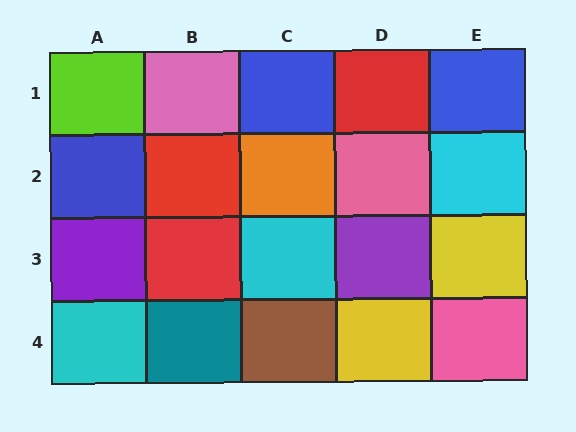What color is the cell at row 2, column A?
Blue.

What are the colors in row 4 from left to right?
Cyan, teal, brown, yellow, pink.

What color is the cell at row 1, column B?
Pink.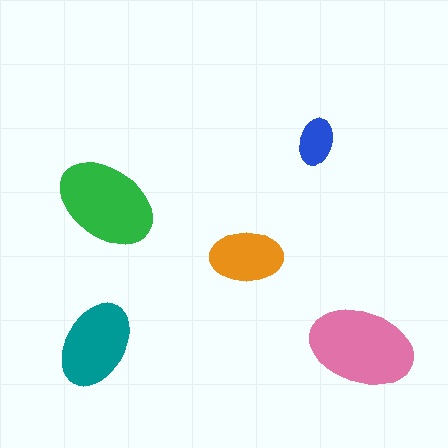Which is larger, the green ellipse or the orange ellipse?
The green one.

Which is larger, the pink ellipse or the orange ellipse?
The pink one.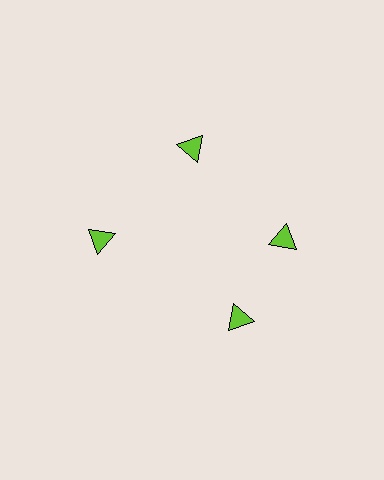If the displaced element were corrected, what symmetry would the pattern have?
It would have 4-fold rotational symmetry — the pattern would map onto itself every 90 degrees.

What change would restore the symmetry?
The symmetry would be restored by rotating it back into even spacing with its neighbors so that all 4 triangles sit at equal angles and equal distance from the center.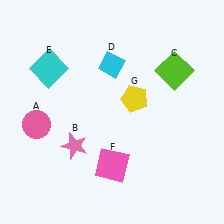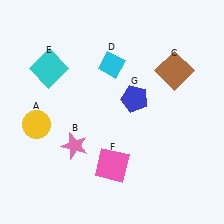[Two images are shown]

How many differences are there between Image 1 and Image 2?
There are 3 differences between the two images.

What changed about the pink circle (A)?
In Image 1, A is pink. In Image 2, it changed to yellow.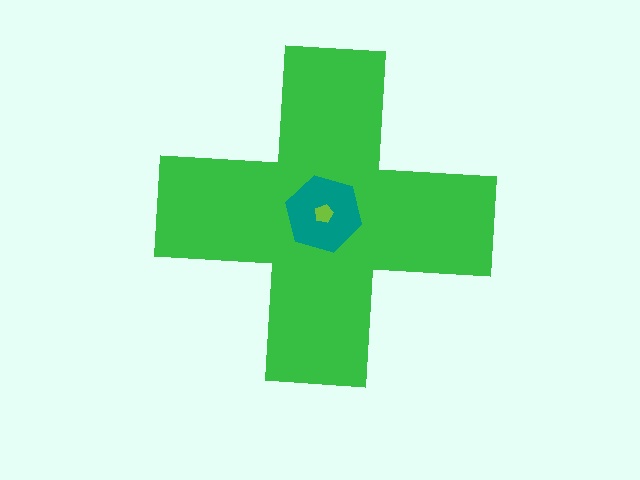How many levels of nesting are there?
3.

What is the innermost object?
The lime pentagon.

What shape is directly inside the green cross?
The teal hexagon.